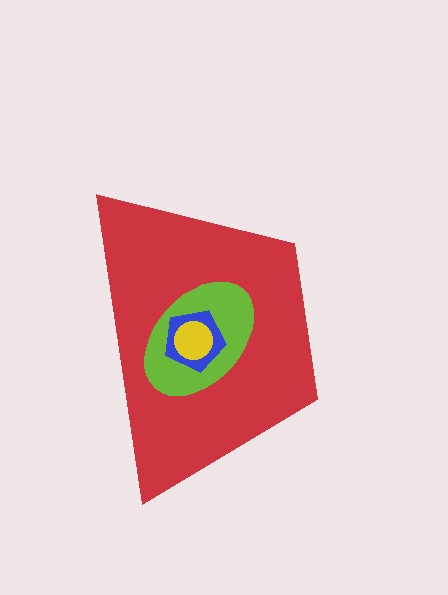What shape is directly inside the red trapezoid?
The lime ellipse.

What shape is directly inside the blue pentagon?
The yellow circle.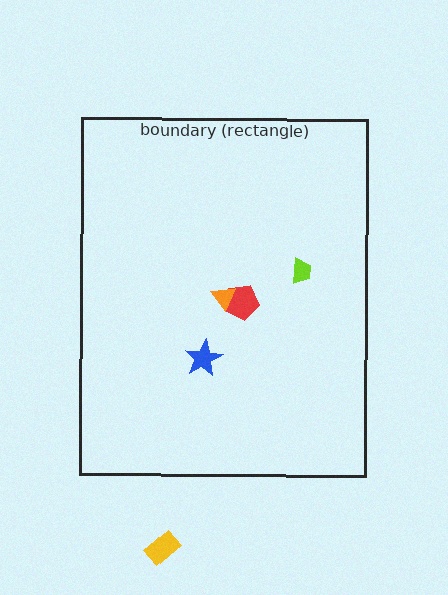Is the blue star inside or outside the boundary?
Inside.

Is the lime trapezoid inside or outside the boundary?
Inside.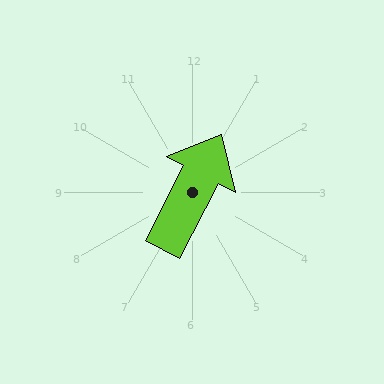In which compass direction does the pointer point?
Northeast.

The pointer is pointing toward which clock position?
Roughly 1 o'clock.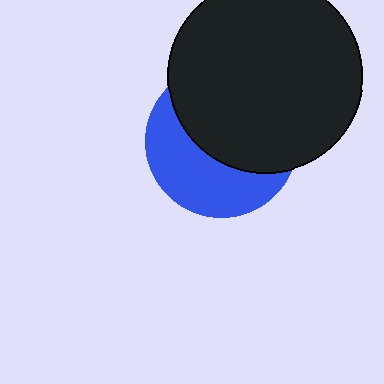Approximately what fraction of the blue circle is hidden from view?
Roughly 57% of the blue circle is hidden behind the black circle.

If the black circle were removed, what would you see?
You would see the complete blue circle.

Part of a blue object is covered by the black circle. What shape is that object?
It is a circle.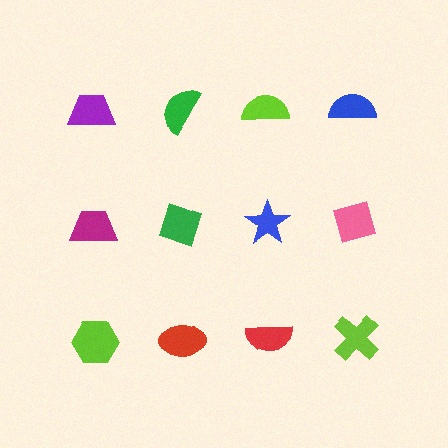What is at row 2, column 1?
A magenta trapezoid.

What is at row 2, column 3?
A blue star.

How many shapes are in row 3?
4 shapes.